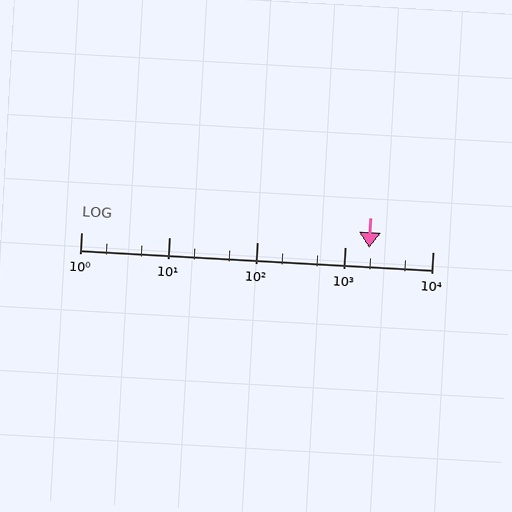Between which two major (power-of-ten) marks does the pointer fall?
The pointer is between 1000 and 10000.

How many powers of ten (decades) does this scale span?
The scale spans 4 decades, from 1 to 10000.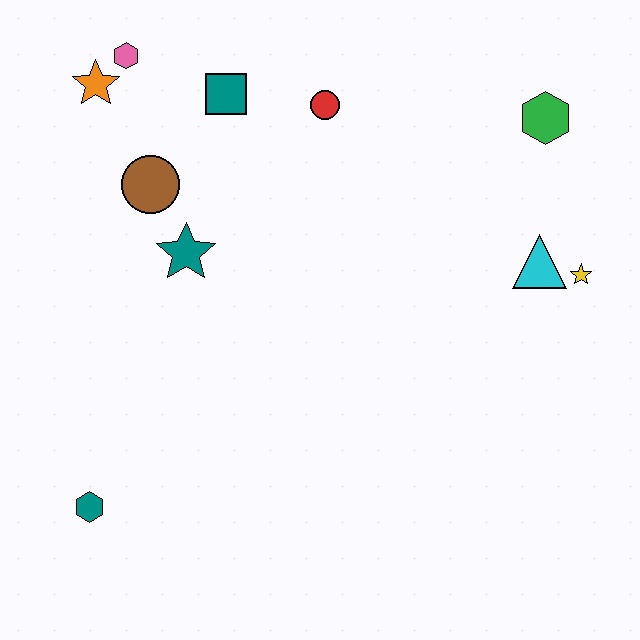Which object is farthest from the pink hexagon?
The yellow star is farthest from the pink hexagon.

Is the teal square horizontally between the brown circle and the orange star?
No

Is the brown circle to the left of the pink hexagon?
No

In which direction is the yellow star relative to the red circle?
The yellow star is to the right of the red circle.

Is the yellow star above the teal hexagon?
Yes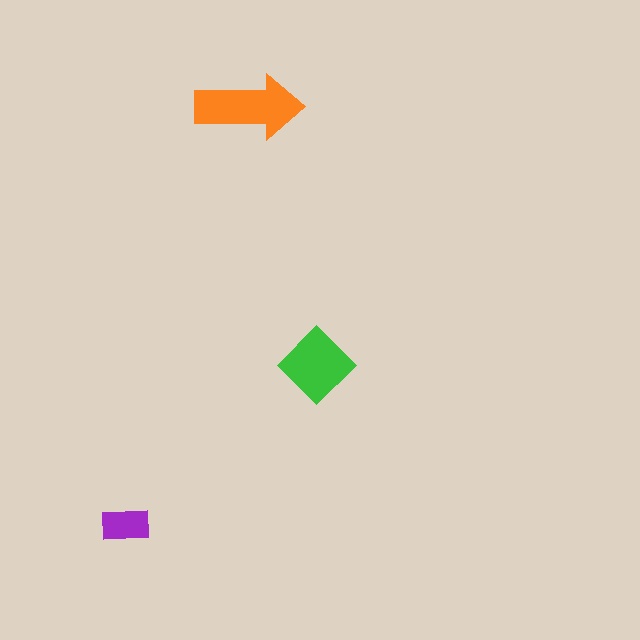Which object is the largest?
The orange arrow.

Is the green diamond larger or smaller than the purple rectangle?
Larger.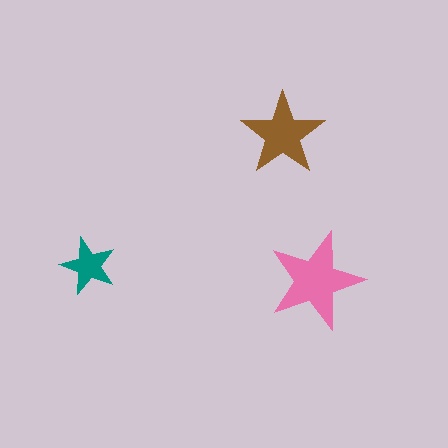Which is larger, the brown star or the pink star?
The pink one.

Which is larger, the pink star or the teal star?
The pink one.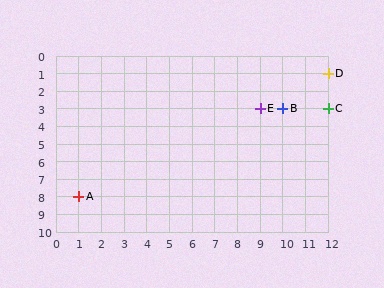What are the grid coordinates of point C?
Point C is at grid coordinates (12, 3).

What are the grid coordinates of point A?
Point A is at grid coordinates (1, 8).